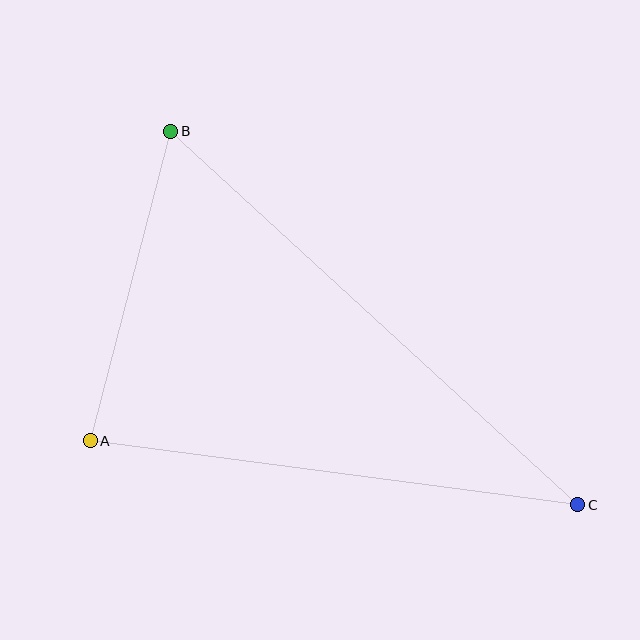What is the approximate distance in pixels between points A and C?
The distance between A and C is approximately 492 pixels.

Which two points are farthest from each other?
Points B and C are farthest from each other.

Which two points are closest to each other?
Points A and B are closest to each other.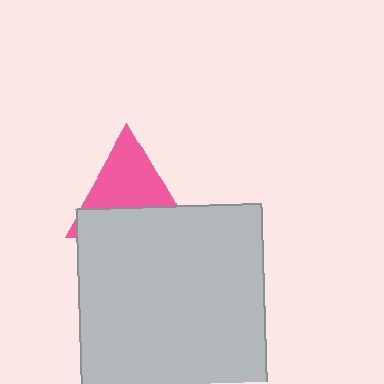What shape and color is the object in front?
The object in front is a light gray square.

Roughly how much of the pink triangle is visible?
About half of it is visible (roughly 58%).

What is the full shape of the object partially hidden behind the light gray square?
The partially hidden object is a pink triangle.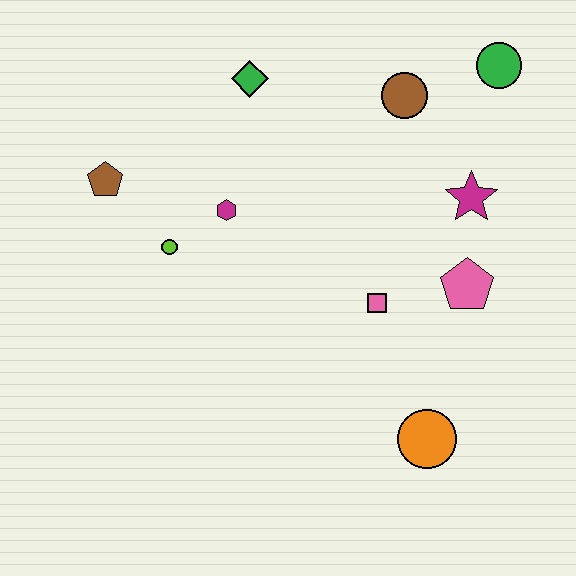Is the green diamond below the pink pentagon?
No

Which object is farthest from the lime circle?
The green circle is farthest from the lime circle.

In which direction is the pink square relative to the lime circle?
The pink square is to the right of the lime circle.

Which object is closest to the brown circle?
The green circle is closest to the brown circle.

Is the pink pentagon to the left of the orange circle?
No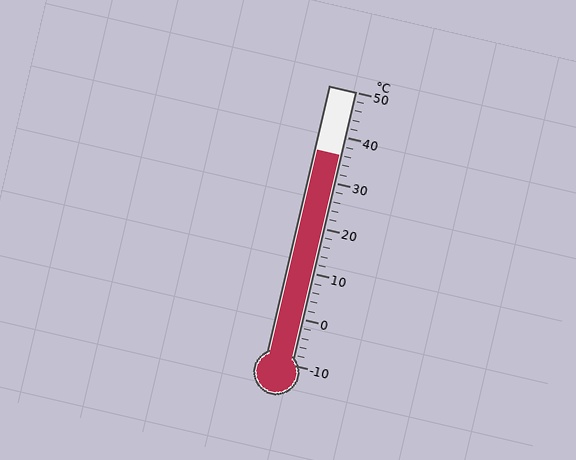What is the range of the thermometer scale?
The thermometer scale ranges from -10°C to 50°C.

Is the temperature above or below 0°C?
The temperature is above 0°C.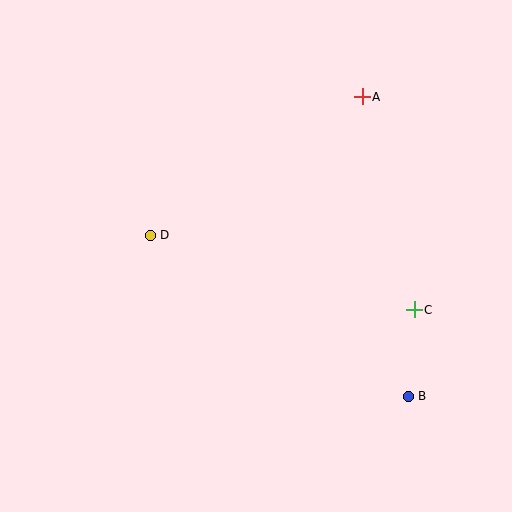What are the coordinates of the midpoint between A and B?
The midpoint between A and B is at (385, 247).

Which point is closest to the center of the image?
Point D at (150, 235) is closest to the center.